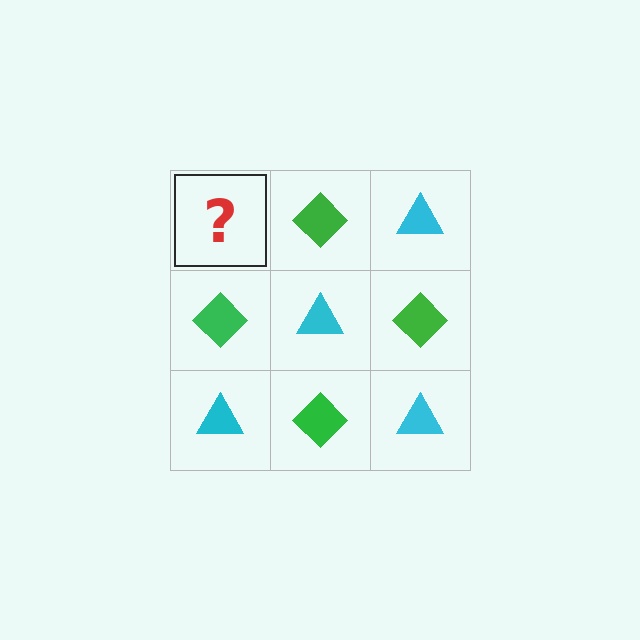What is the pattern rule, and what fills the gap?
The rule is that it alternates cyan triangle and green diamond in a checkerboard pattern. The gap should be filled with a cyan triangle.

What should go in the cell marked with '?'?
The missing cell should contain a cyan triangle.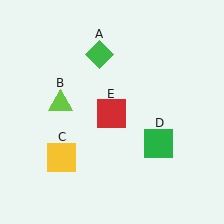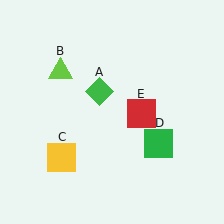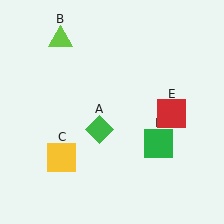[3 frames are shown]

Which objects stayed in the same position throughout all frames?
Yellow square (object C) and green square (object D) remained stationary.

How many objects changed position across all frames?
3 objects changed position: green diamond (object A), lime triangle (object B), red square (object E).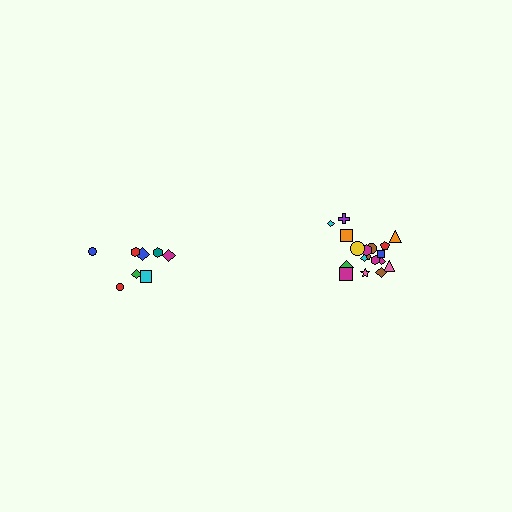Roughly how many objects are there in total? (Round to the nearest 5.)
Roughly 25 objects in total.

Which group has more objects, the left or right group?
The right group.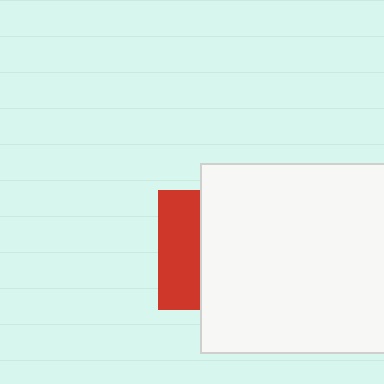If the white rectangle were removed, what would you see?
You would see the complete red square.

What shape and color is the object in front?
The object in front is a white rectangle.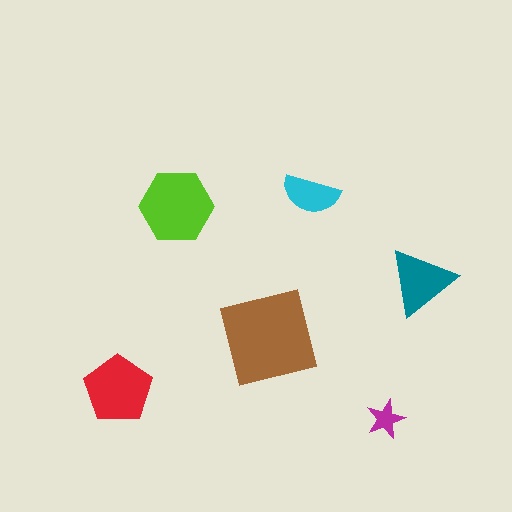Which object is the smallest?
The magenta star.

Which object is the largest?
The brown square.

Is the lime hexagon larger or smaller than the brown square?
Smaller.